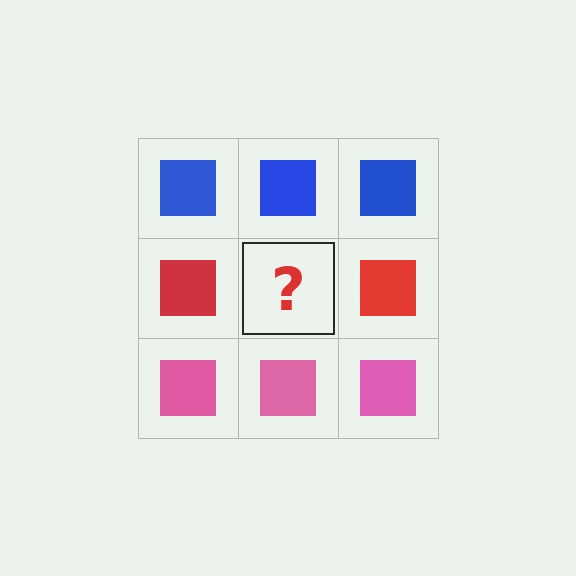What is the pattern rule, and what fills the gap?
The rule is that each row has a consistent color. The gap should be filled with a red square.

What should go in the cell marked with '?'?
The missing cell should contain a red square.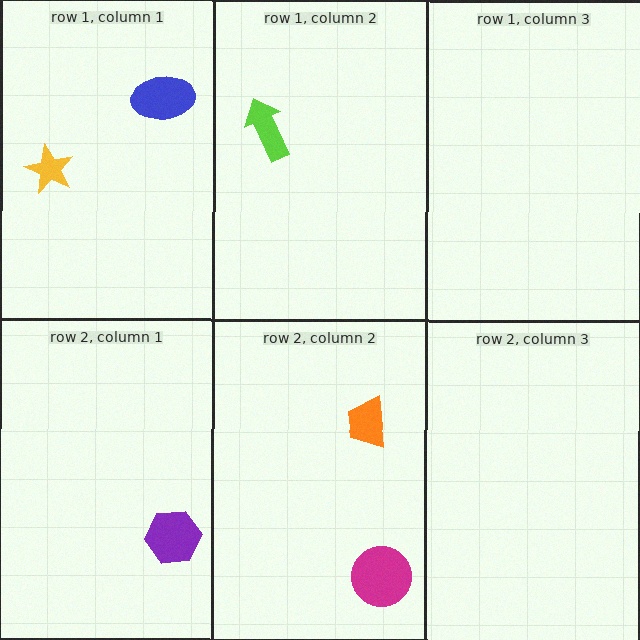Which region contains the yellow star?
The row 1, column 1 region.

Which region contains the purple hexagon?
The row 2, column 1 region.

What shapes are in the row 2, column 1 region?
The purple hexagon.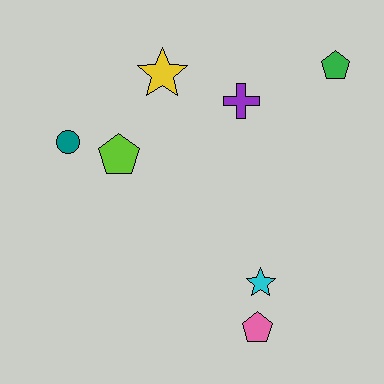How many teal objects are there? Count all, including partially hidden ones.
There is 1 teal object.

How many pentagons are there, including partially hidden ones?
There are 3 pentagons.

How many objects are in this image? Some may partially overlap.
There are 7 objects.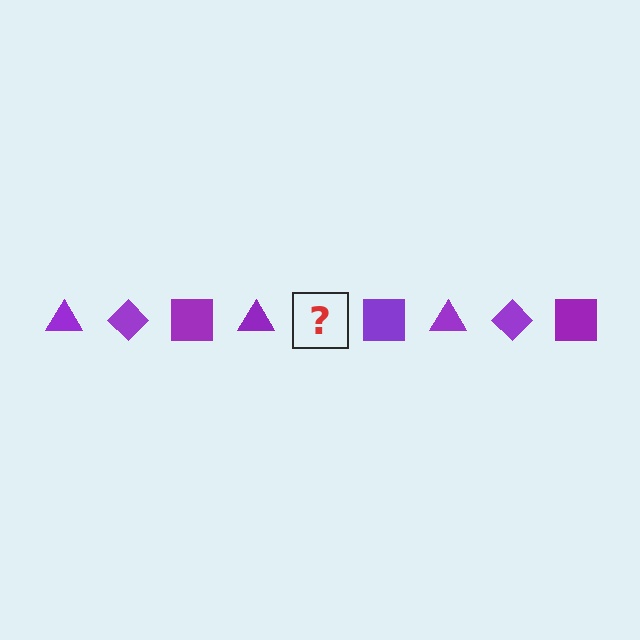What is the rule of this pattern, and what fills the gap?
The rule is that the pattern cycles through triangle, diamond, square shapes in purple. The gap should be filled with a purple diamond.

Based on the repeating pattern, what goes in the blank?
The blank should be a purple diamond.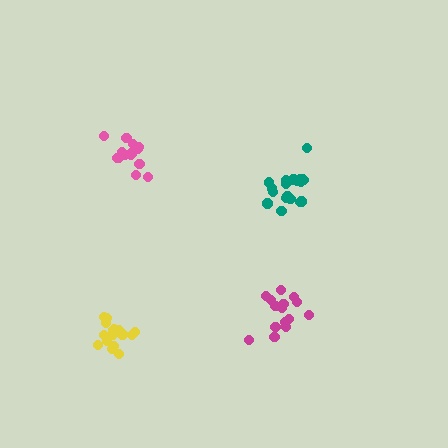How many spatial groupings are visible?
There are 4 spatial groupings.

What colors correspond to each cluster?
The clusters are colored: yellow, teal, magenta, pink.